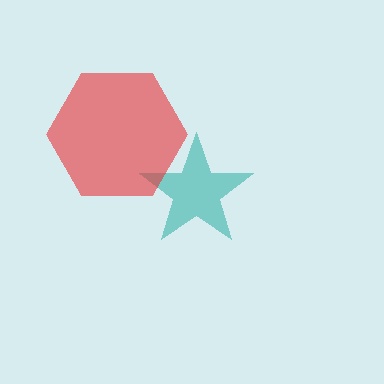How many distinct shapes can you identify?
There are 2 distinct shapes: a teal star, a red hexagon.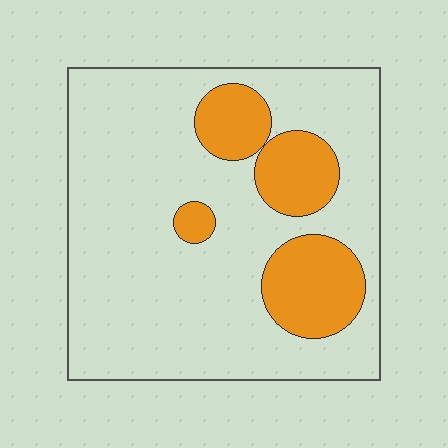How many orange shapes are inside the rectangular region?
4.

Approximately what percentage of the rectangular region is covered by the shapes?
Approximately 20%.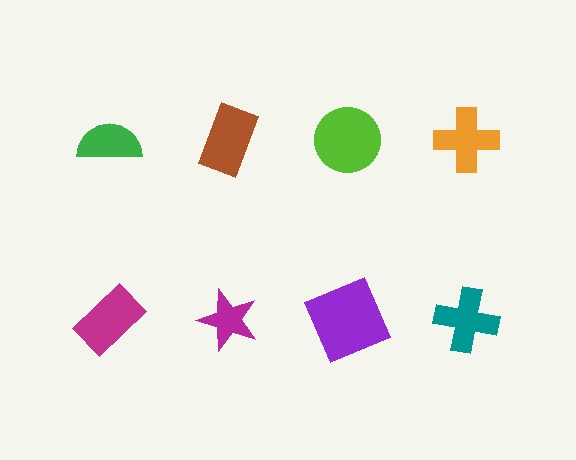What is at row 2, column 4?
A teal cross.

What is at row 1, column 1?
A green semicircle.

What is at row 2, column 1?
A magenta rectangle.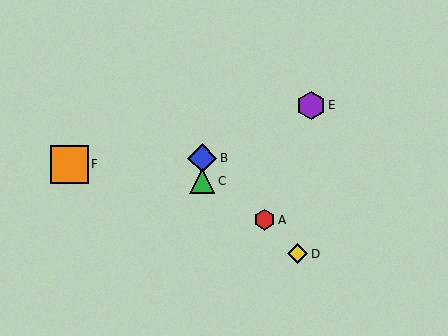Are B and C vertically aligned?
Yes, both are at x≈202.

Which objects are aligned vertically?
Objects B, C are aligned vertically.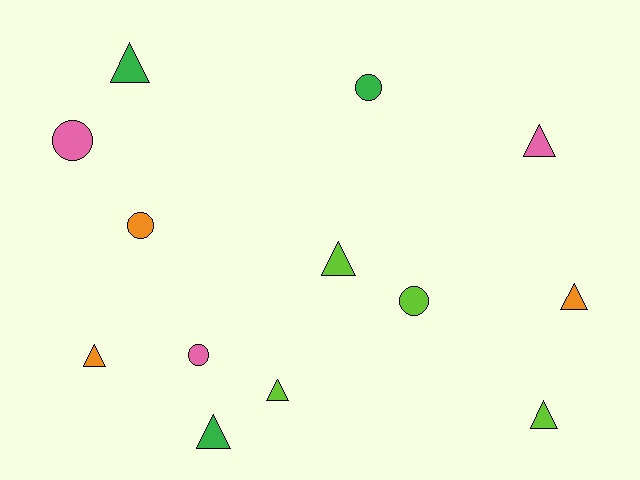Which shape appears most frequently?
Triangle, with 8 objects.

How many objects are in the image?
There are 13 objects.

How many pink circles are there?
There are 2 pink circles.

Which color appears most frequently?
Lime, with 4 objects.